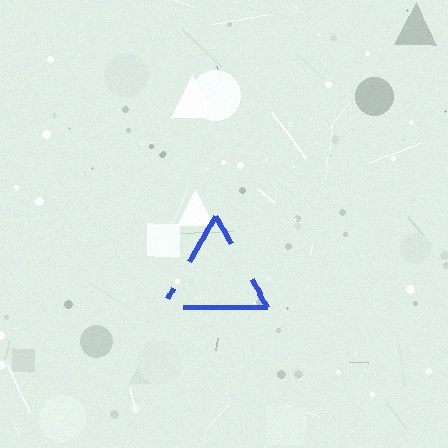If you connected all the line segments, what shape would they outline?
They would outline a triangle.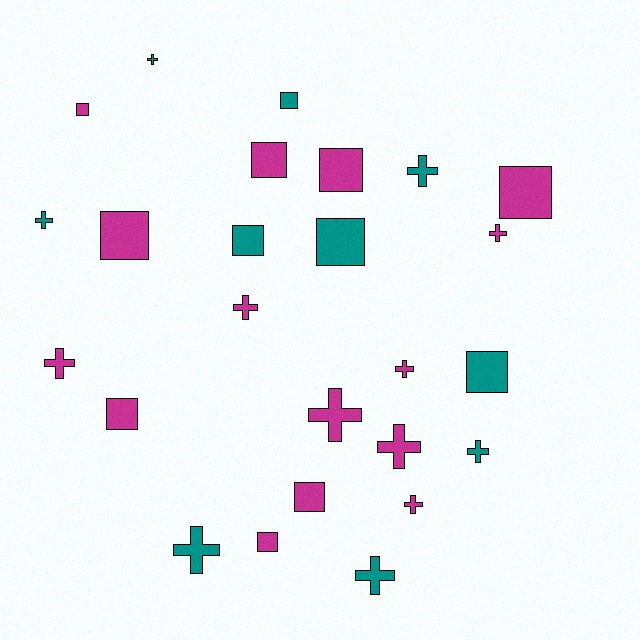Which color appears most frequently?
Magenta, with 15 objects.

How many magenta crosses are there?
There are 7 magenta crosses.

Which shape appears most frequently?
Cross, with 13 objects.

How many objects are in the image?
There are 25 objects.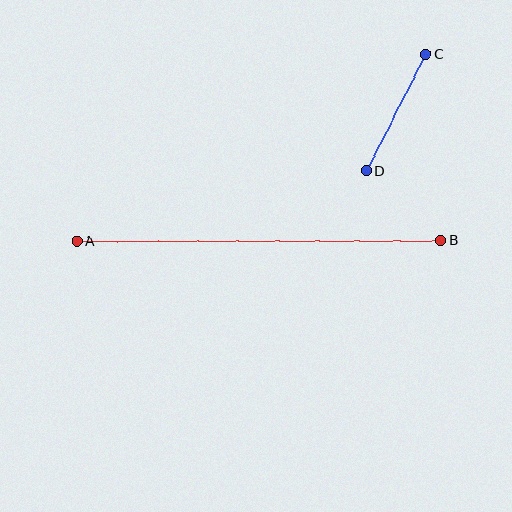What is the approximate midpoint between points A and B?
The midpoint is at approximately (259, 241) pixels.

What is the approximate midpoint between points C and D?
The midpoint is at approximately (396, 113) pixels.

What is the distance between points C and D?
The distance is approximately 131 pixels.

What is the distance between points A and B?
The distance is approximately 364 pixels.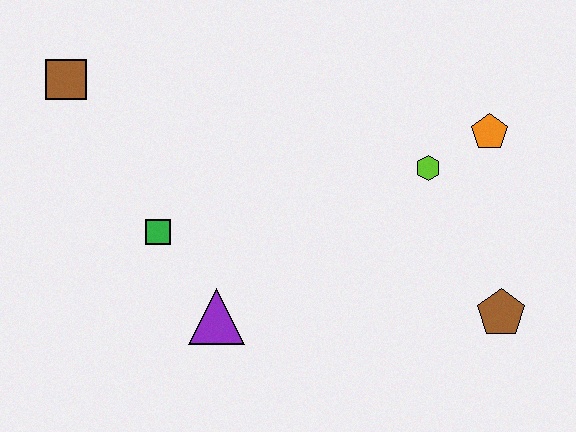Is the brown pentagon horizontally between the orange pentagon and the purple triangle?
No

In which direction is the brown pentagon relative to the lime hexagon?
The brown pentagon is below the lime hexagon.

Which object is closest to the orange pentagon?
The lime hexagon is closest to the orange pentagon.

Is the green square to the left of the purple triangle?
Yes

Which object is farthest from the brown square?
The brown pentagon is farthest from the brown square.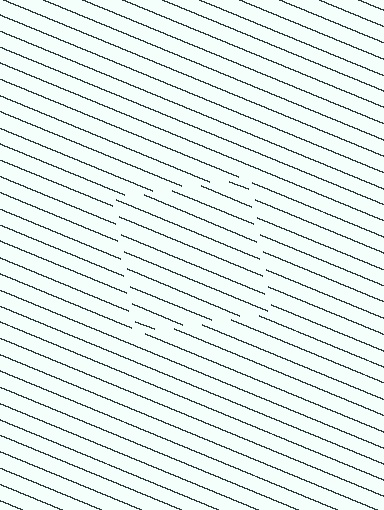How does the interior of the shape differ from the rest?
The interior of the shape contains the same grating, shifted by half a period — the contour is defined by the phase discontinuity where line-ends from the inner and outer gratings abut.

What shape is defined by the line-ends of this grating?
An illusory square. The interior of the shape contains the same grating, shifted by half a period — the contour is defined by the phase discontinuity where line-ends from the inner and outer gratings abut.